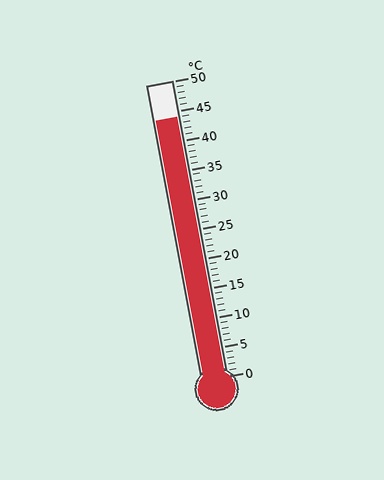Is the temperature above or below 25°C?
The temperature is above 25°C.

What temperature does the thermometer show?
The thermometer shows approximately 44°C.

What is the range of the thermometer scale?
The thermometer scale ranges from 0°C to 50°C.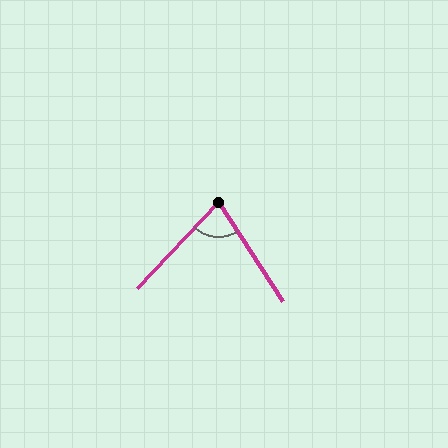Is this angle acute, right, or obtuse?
It is acute.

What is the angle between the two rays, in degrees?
Approximately 77 degrees.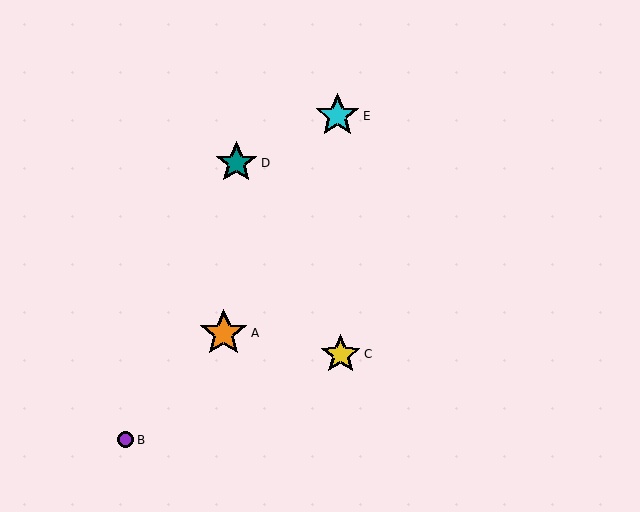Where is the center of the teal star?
The center of the teal star is at (236, 163).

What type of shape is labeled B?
Shape B is a purple circle.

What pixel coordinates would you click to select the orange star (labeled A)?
Click at (224, 333) to select the orange star A.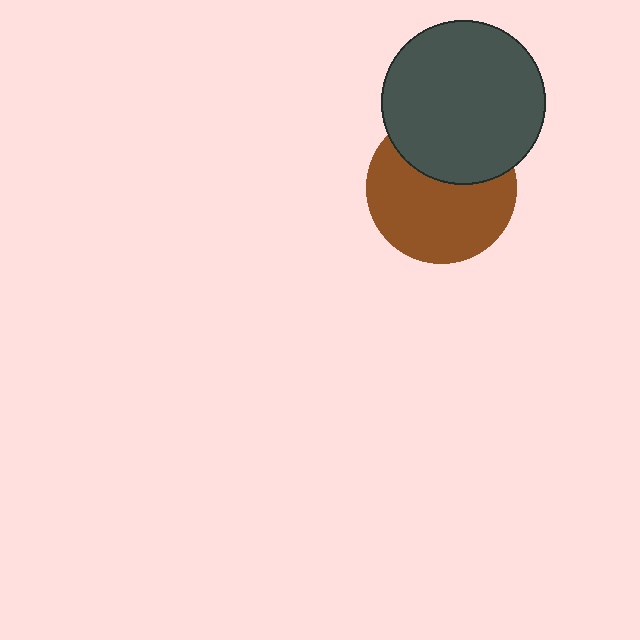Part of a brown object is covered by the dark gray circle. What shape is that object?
It is a circle.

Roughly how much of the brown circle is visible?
About half of it is visible (roughly 64%).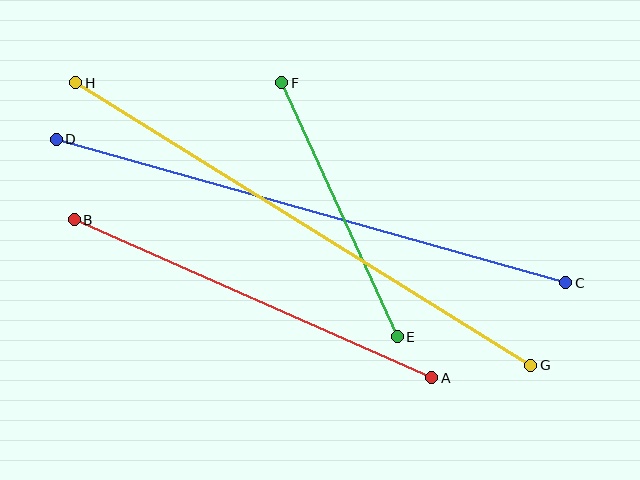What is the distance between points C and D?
The distance is approximately 530 pixels.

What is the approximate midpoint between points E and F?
The midpoint is at approximately (340, 210) pixels.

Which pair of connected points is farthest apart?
Points G and H are farthest apart.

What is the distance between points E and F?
The distance is approximately 279 pixels.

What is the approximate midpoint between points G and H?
The midpoint is at approximately (303, 224) pixels.